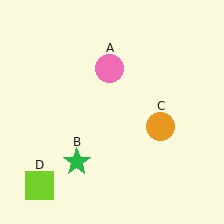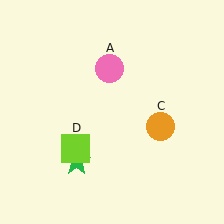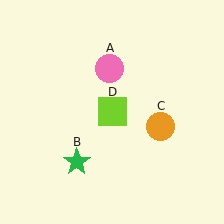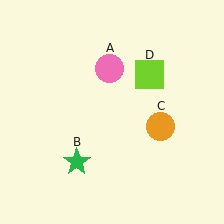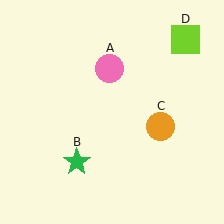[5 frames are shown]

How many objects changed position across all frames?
1 object changed position: lime square (object D).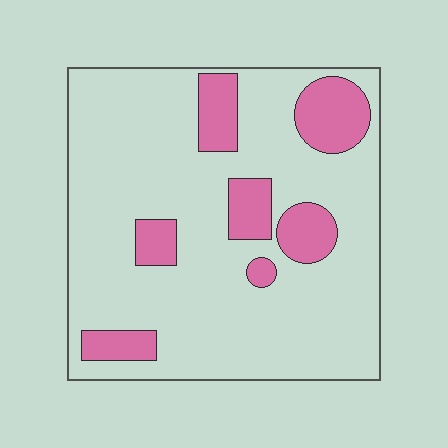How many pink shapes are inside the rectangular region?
7.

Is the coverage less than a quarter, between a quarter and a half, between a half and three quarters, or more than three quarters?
Less than a quarter.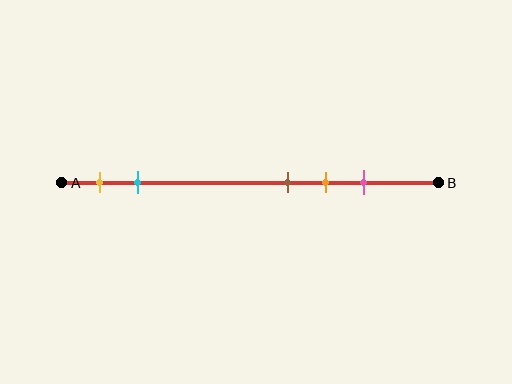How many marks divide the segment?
There are 5 marks dividing the segment.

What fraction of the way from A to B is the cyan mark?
The cyan mark is approximately 20% (0.2) of the way from A to B.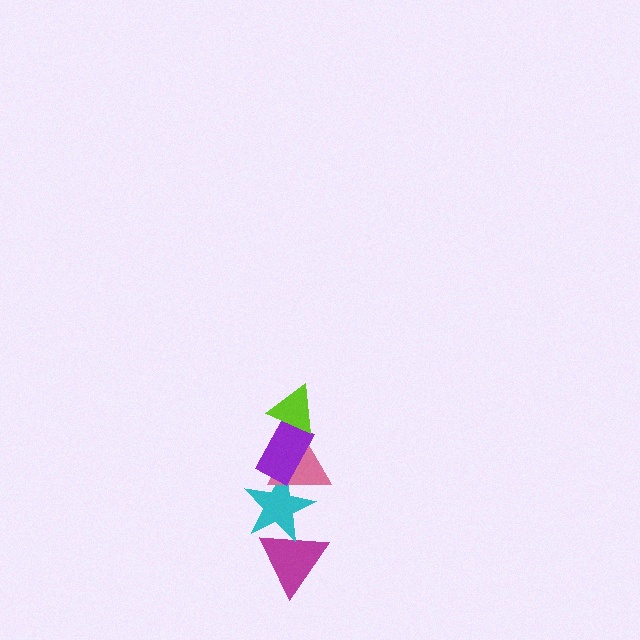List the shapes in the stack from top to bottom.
From top to bottom: the lime triangle, the purple rectangle, the pink triangle, the cyan star, the magenta triangle.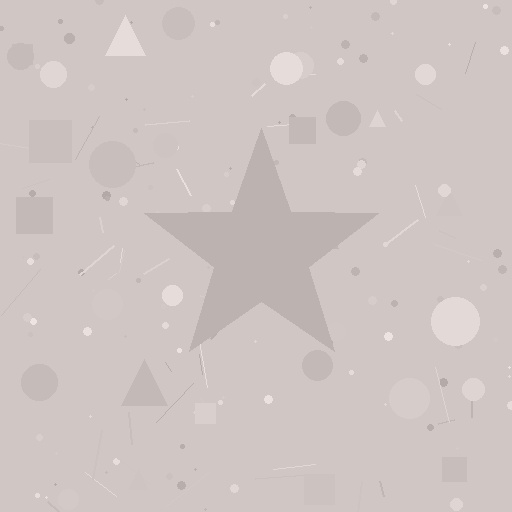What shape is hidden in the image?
A star is hidden in the image.